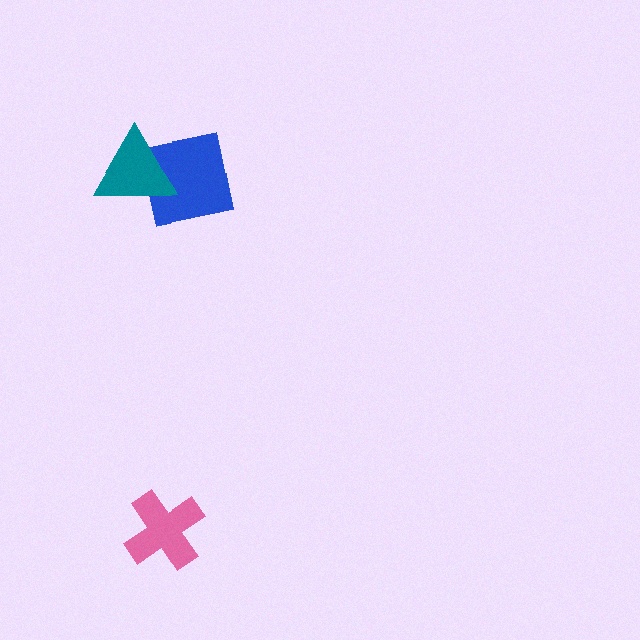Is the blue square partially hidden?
Yes, it is partially covered by another shape.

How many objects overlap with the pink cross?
0 objects overlap with the pink cross.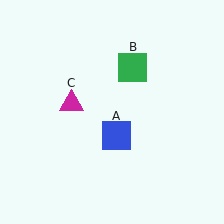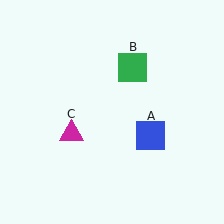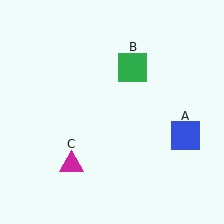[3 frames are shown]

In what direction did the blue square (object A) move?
The blue square (object A) moved right.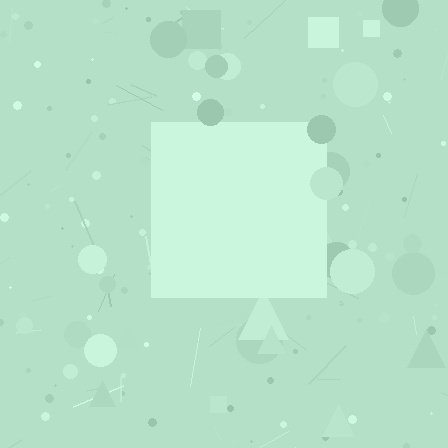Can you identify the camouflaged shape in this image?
The camouflaged shape is a square.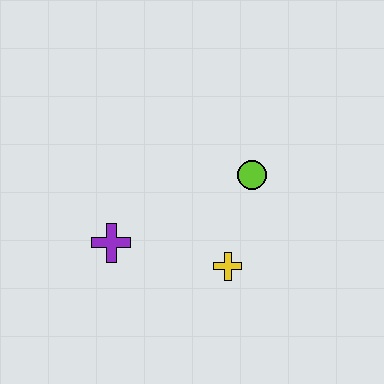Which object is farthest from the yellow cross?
The purple cross is farthest from the yellow cross.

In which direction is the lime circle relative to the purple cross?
The lime circle is to the right of the purple cross.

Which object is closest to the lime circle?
The yellow cross is closest to the lime circle.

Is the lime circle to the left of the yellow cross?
No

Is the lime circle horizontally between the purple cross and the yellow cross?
No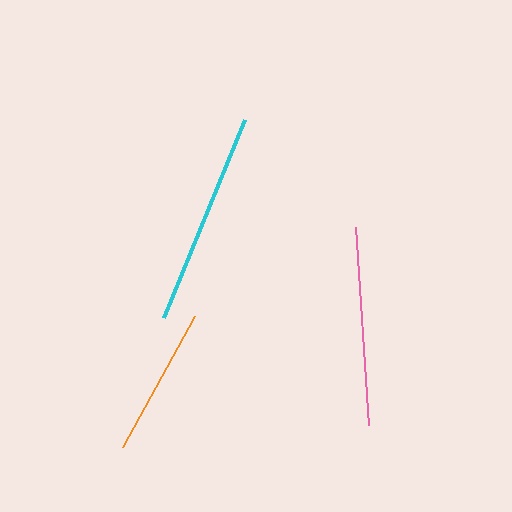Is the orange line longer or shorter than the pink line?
The pink line is longer than the orange line.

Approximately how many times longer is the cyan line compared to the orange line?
The cyan line is approximately 1.4 times the length of the orange line.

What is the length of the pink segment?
The pink segment is approximately 199 pixels long.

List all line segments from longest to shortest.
From longest to shortest: cyan, pink, orange.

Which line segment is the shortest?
The orange line is the shortest at approximately 149 pixels.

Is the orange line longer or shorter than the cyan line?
The cyan line is longer than the orange line.